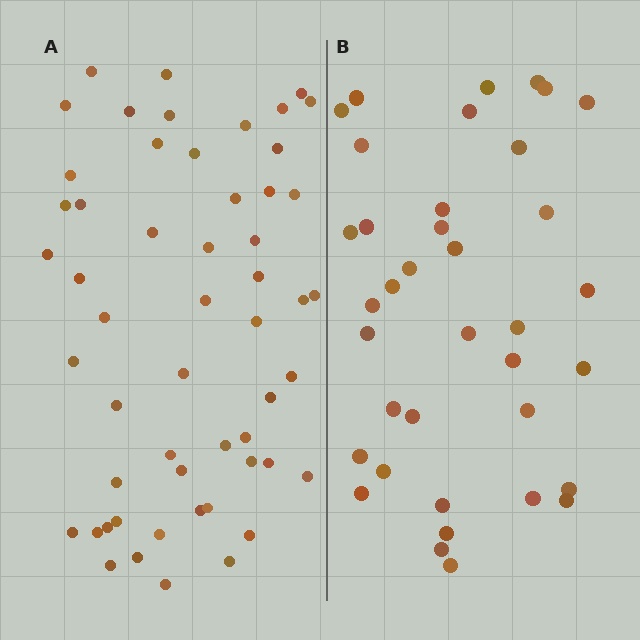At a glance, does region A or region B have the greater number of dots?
Region A (the left region) has more dots.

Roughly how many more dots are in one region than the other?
Region A has approximately 15 more dots than region B.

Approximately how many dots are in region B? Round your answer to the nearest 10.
About 40 dots. (The exact count is 37, which rounds to 40.)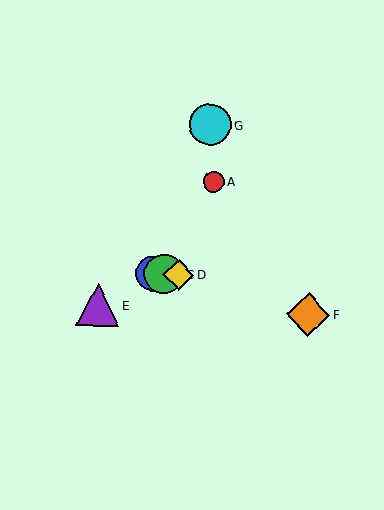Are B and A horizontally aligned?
No, B is at y≈274 and A is at y≈181.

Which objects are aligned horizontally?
Objects B, C, D are aligned horizontally.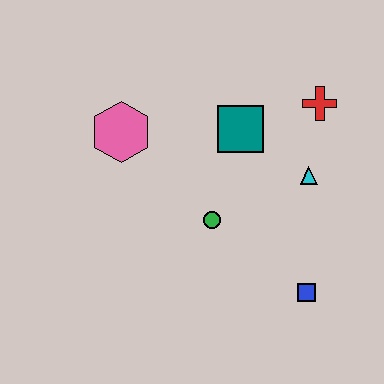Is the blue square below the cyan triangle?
Yes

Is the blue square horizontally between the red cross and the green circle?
Yes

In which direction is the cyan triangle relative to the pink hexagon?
The cyan triangle is to the right of the pink hexagon.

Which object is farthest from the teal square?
The blue square is farthest from the teal square.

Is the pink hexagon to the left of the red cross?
Yes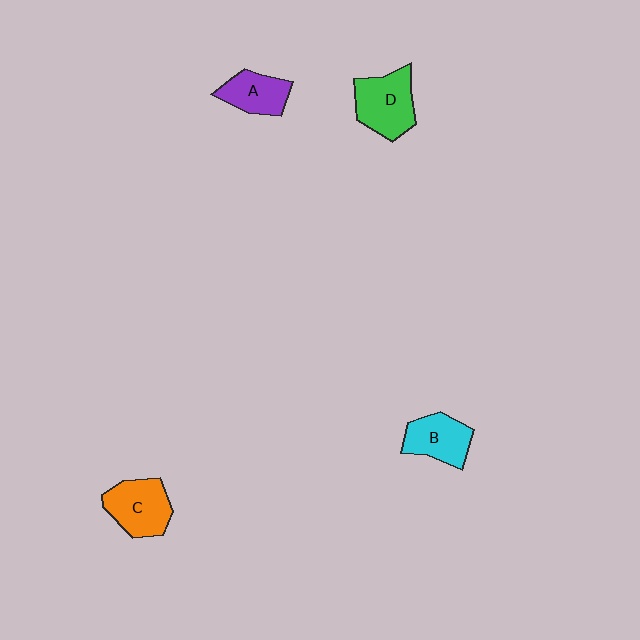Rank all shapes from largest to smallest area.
From largest to smallest: D (green), C (orange), B (cyan), A (purple).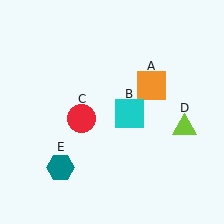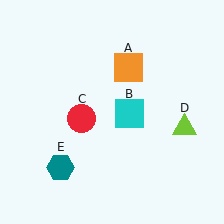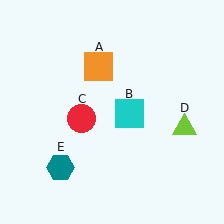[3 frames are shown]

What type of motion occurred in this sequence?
The orange square (object A) rotated counterclockwise around the center of the scene.